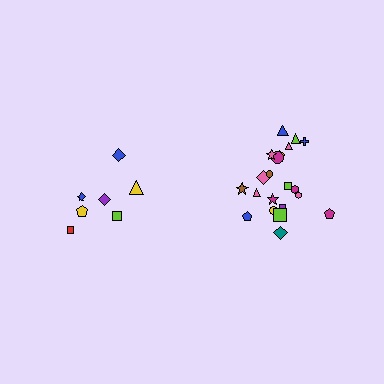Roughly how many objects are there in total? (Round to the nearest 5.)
Roughly 30 objects in total.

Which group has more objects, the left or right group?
The right group.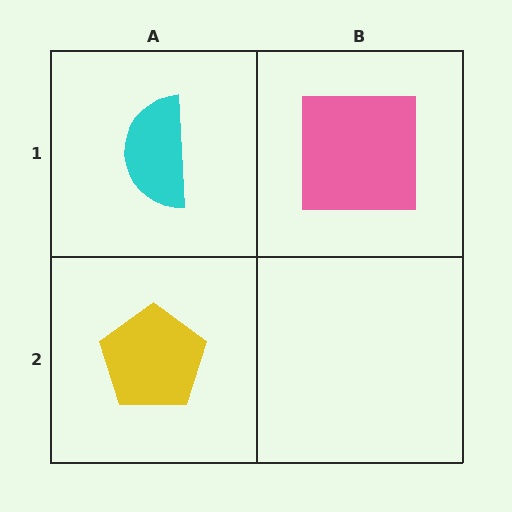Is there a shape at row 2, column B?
No, that cell is empty.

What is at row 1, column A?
A cyan semicircle.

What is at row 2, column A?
A yellow pentagon.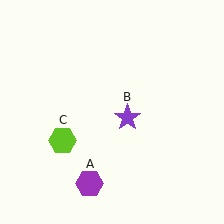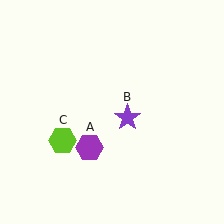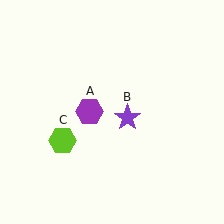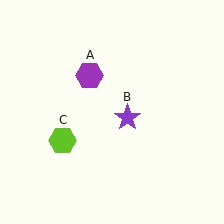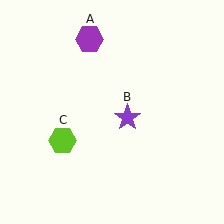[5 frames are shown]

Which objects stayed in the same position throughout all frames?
Purple star (object B) and lime hexagon (object C) remained stationary.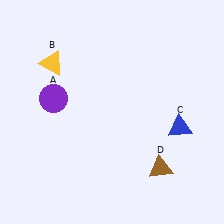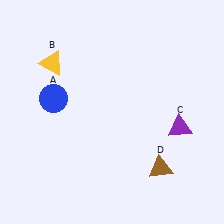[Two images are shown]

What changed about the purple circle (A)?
In Image 1, A is purple. In Image 2, it changed to blue.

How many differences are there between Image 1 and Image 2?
There are 2 differences between the two images.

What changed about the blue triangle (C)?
In Image 1, C is blue. In Image 2, it changed to purple.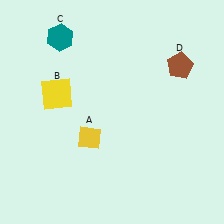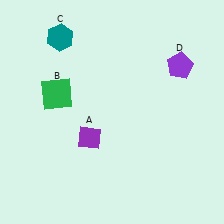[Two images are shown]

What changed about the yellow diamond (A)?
In Image 1, A is yellow. In Image 2, it changed to purple.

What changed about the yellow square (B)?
In Image 1, B is yellow. In Image 2, it changed to green.